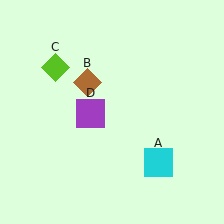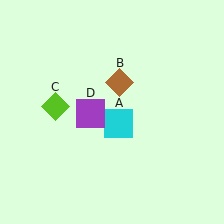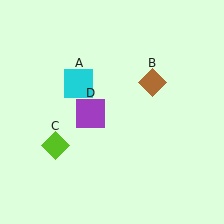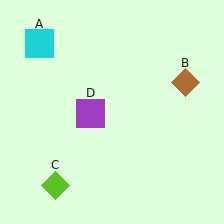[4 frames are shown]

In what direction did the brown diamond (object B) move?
The brown diamond (object B) moved right.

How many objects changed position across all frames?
3 objects changed position: cyan square (object A), brown diamond (object B), lime diamond (object C).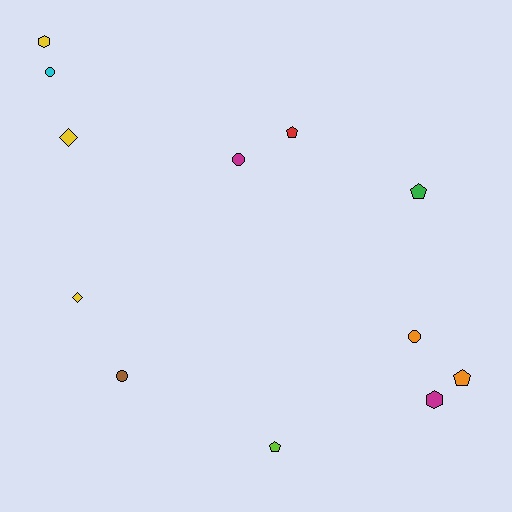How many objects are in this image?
There are 12 objects.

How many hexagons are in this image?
There are 2 hexagons.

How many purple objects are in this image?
There are no purple objects.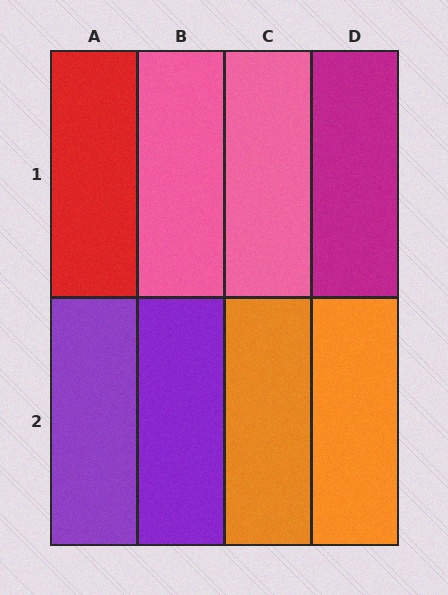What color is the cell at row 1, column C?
Pink.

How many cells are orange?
2 cells are orange.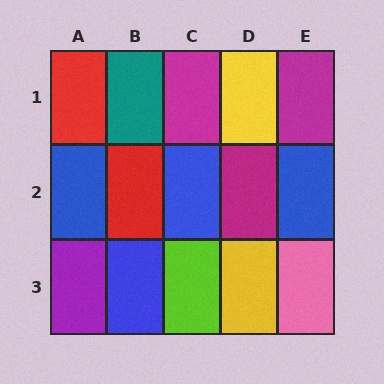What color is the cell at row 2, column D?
Magenta.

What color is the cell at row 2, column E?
Blue.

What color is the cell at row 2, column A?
Blue.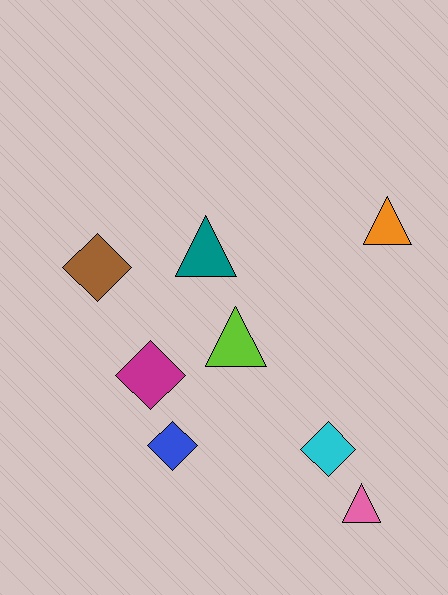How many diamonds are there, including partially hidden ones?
There are 4 diamonds.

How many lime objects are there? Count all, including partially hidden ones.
There is 1 lime object.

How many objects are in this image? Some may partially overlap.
There are 8 objects.